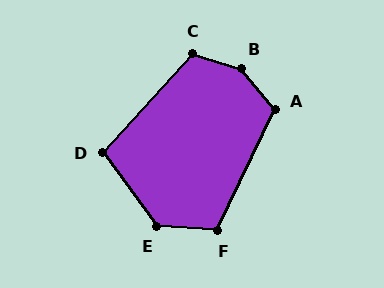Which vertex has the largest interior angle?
B, at approximately 146 degrees.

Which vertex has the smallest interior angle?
D, at approximately 101 degrees.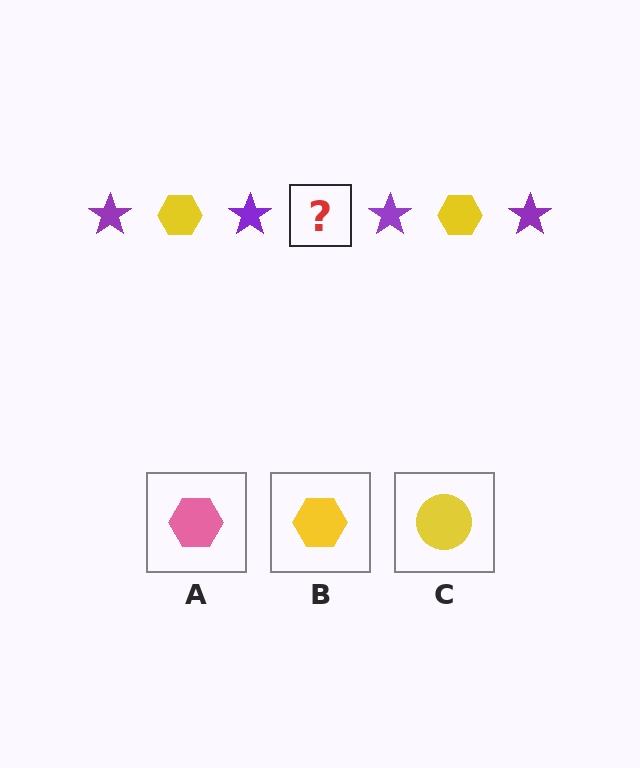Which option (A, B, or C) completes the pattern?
B.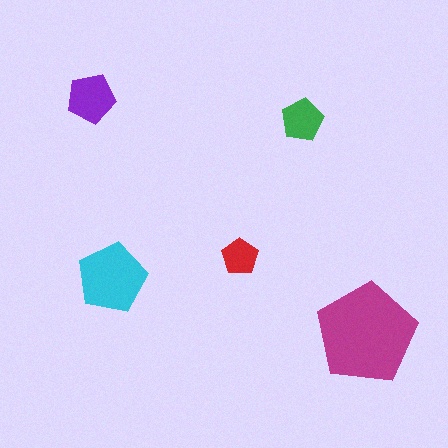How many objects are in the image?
There are 5 objects in the image.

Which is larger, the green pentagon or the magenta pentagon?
The magenta one.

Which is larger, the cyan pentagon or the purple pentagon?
The cyan one.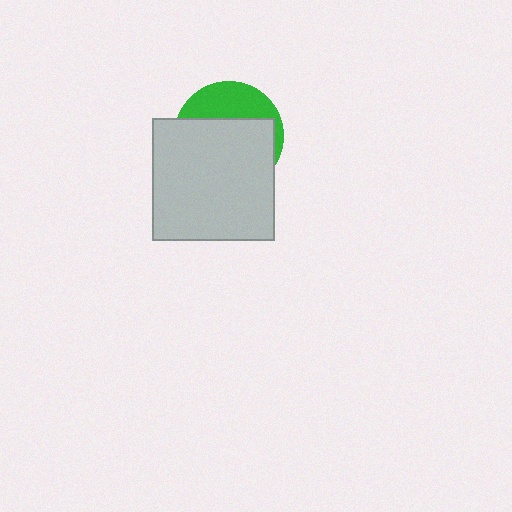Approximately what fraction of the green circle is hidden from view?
Roughly 68% of the green circle is hidden behind the light gray square.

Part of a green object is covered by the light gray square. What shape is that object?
It is a circle.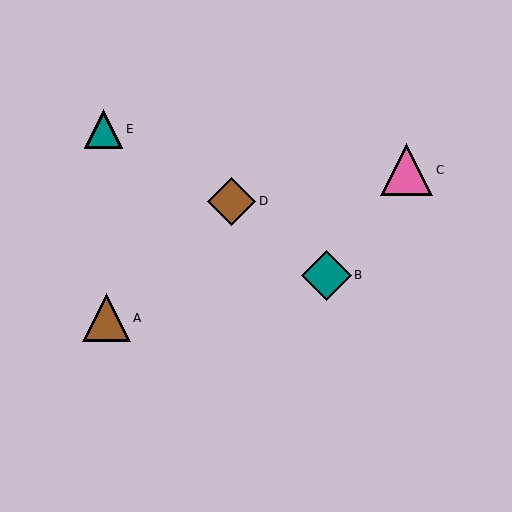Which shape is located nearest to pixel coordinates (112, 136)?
The teal triangle (labeled E) at (103, 129) is nearest to that location.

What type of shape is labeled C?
Shape C is a pink triangle.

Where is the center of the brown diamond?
The center of the brown diamond is at (232, 201).